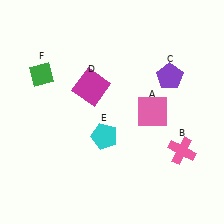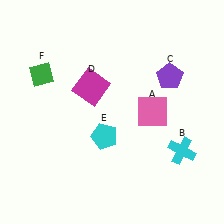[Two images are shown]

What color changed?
The cross (B) changed from pink in Image 1 to cyan in Image 2.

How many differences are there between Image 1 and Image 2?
There is 1 difference between the two images.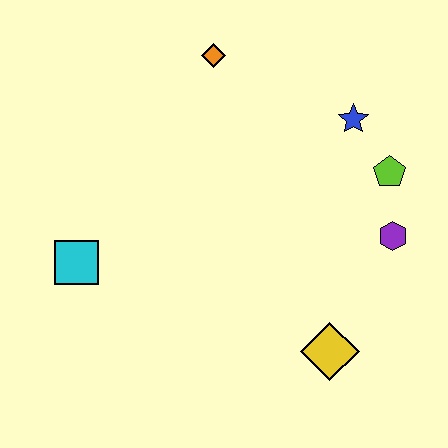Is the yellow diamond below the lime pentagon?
Yes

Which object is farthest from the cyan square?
The lime pentagon is farthest from the cyan square.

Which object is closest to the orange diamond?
The blue star is closest to the orange diamond.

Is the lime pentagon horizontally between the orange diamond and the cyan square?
No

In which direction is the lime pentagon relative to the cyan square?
The lime pentagon is to the right of the cyan square.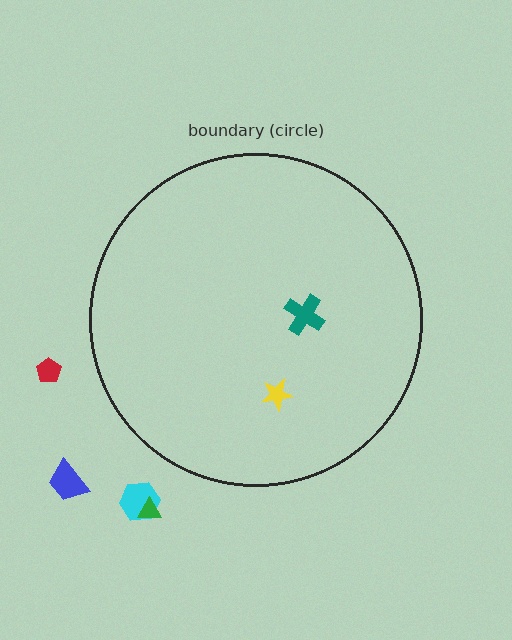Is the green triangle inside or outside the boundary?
Outside.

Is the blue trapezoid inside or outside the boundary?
Outside.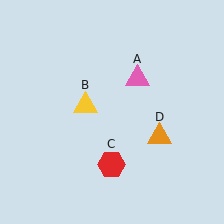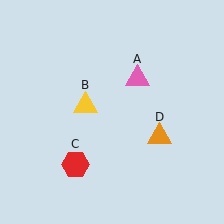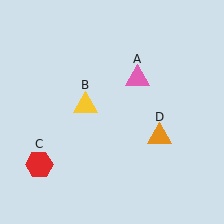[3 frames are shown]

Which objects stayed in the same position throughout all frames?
Pink triangle (object A) and yellow triangle (object B) and orange triangle (object D) remained stationary.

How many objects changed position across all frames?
1 object changed position: red hexagon (object C).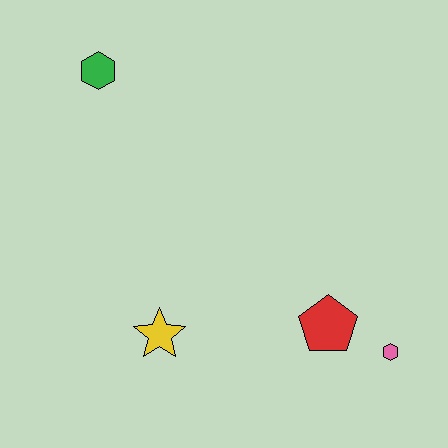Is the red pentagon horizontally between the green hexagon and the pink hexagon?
Yes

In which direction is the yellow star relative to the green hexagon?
The yellow star is below the green hexagon.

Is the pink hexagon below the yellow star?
Yes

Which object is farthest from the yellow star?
The green hexagon is farthest from the yellow star.